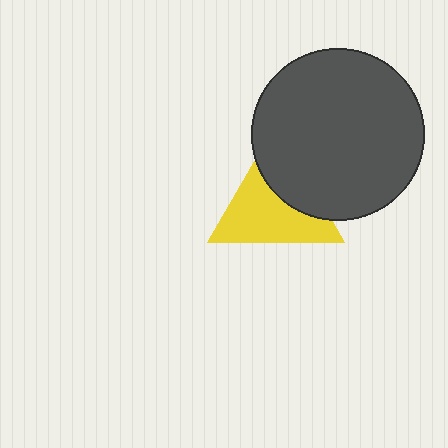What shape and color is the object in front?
The object in front is a dark gray circle.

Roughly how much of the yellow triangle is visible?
About half of it is visible (roughly 63%).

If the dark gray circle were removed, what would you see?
You would see the complete yellow triangle.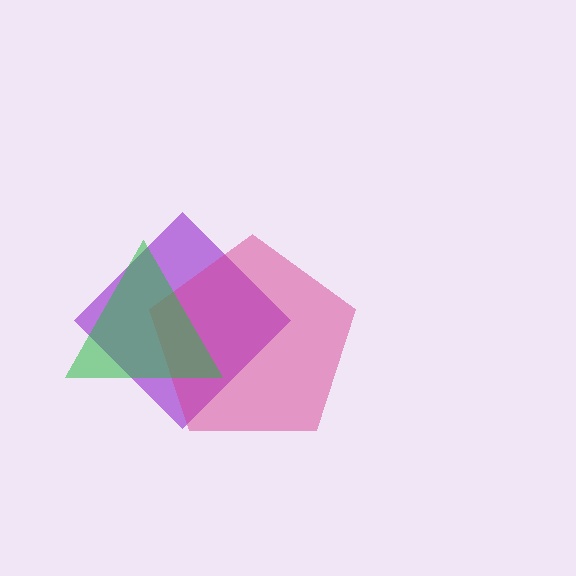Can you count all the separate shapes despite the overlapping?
Yes, there are 3 separate shapes.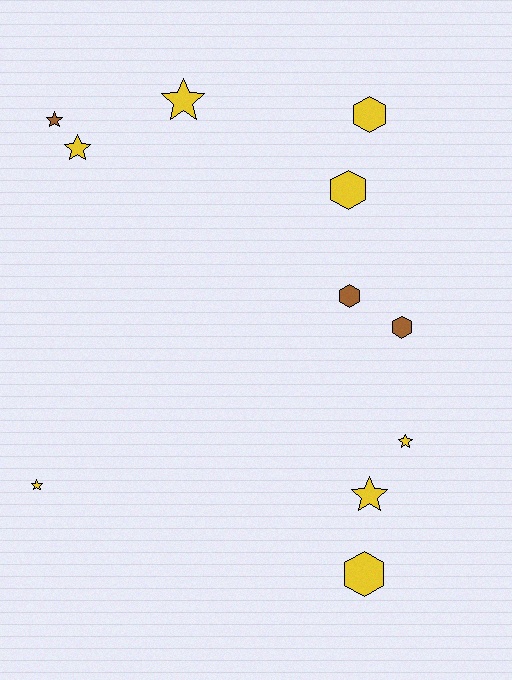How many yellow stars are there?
There are 5 yellow stars.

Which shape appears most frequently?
Star, with 6 objects.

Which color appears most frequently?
Yellow, with 8 objects.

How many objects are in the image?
There are 11 objects.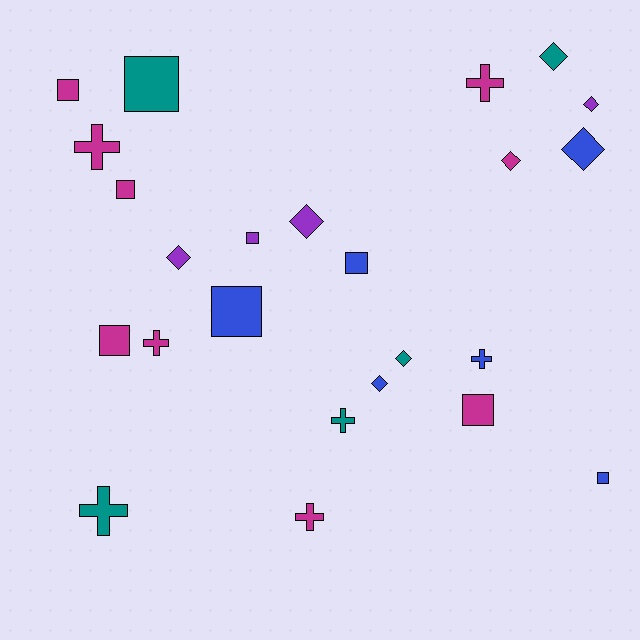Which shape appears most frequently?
Square, with 9 objects.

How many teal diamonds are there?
There are 2 teal diamonds.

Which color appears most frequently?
Magenta, with 9 objects.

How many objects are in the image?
There are 24 objects.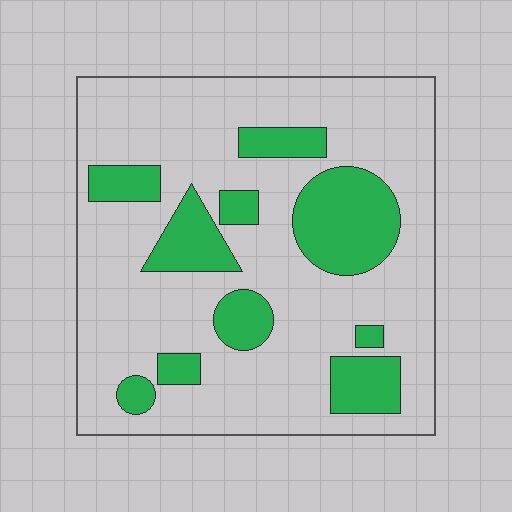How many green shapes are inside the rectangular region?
10.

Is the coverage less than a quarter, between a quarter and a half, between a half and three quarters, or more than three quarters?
Less than a quarter.